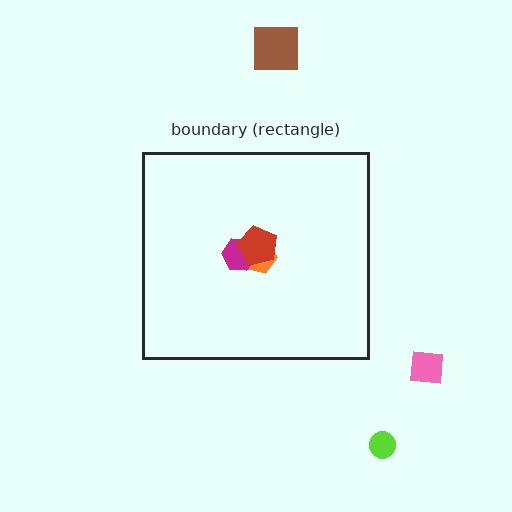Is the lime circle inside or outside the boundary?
Outside.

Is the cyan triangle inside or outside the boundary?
Inside.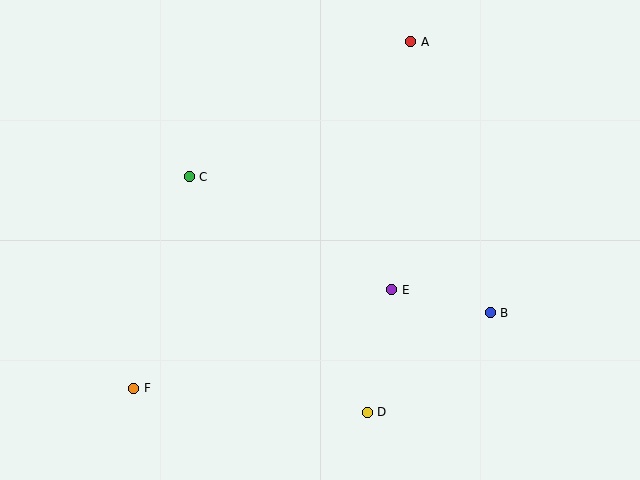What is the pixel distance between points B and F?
The distance between B and F is 365 pixels.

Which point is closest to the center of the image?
Point E at (392, 290) is closest to the center.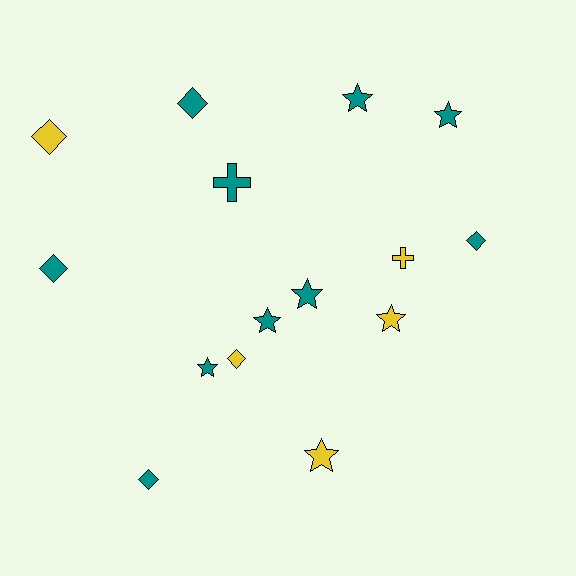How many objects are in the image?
There are 15 objects.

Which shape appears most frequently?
Star, with 7 objects.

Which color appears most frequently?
Teal, with 10 objects.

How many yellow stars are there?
There are 2 yellow stars.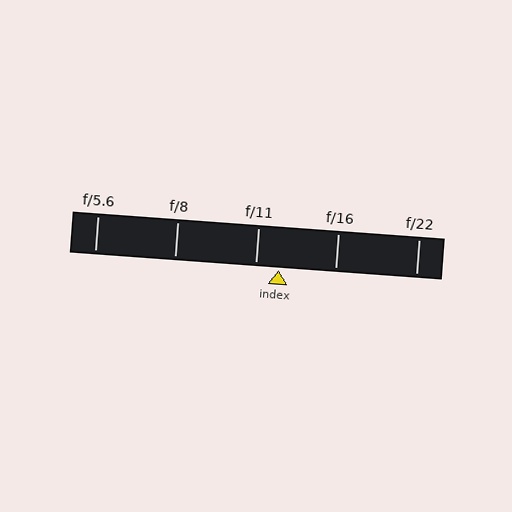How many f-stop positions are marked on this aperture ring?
There are 5 f-stop positions marked.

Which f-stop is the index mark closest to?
The index mark is closest to f/11.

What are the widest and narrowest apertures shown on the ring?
The widest aperture shown is f/5.6 and the narrowest is f/22.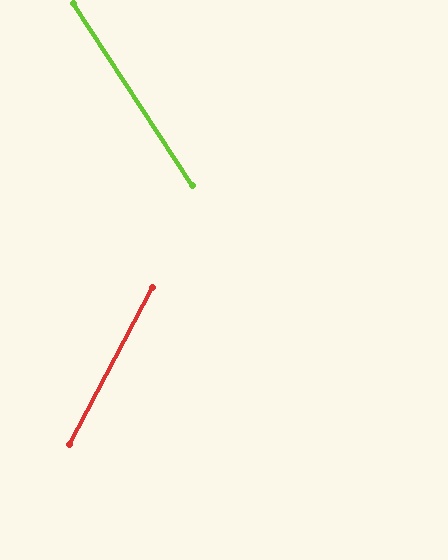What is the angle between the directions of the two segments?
Approximately 61 degrees.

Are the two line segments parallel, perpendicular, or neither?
Neither parallel nor perpendicular — they differ by about 61°.